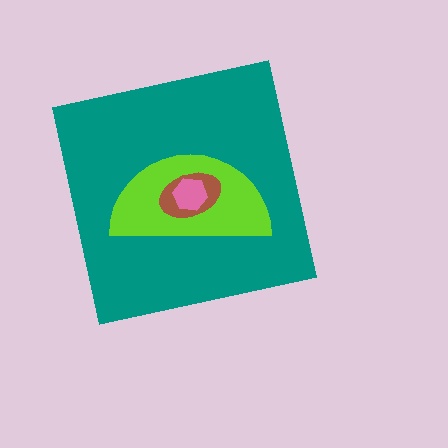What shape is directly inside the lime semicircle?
The brown ellipse.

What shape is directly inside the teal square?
The lime semicircle.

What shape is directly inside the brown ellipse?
The pink hexagon.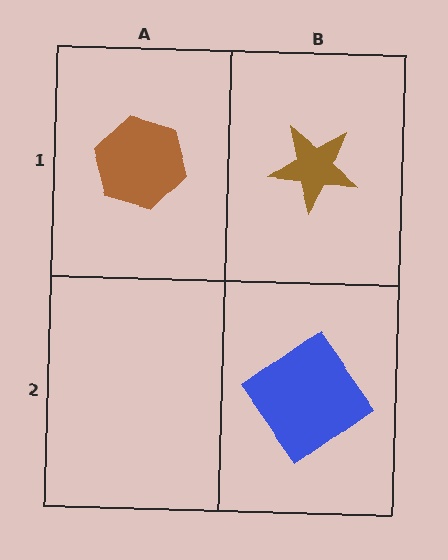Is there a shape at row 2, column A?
No, that cell is empty.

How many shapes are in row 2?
1 shape.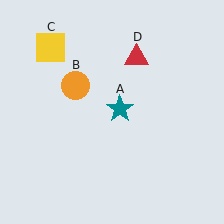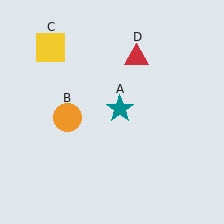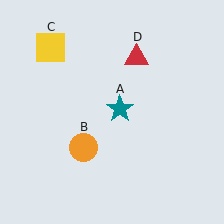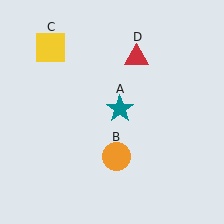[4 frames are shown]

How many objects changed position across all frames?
1 object changed position: orange circle (object B).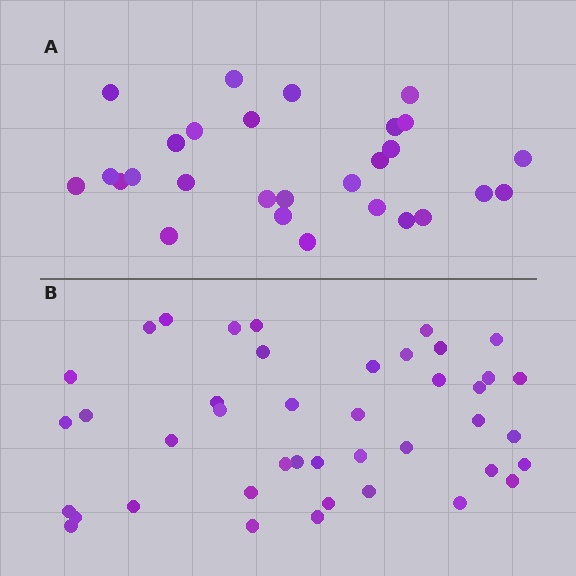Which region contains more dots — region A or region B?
Region B (the bottom region) has more dots.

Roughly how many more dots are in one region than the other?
Region B has approximately 15 more dots than region A.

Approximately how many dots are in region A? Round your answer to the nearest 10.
About 30 dots. (The exact count is 28, which rounds to 30.)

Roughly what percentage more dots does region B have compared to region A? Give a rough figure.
About 50% more.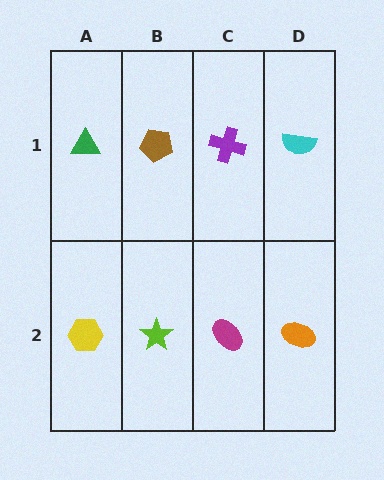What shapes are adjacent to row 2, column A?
A green triangle (row 1, column A), a lime star (row 2, column B).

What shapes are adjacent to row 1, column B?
A lime star (row 2, column B), a green triangle (row 1, column A), a purple cross (row 1, column C).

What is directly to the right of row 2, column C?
An orange ellipse.